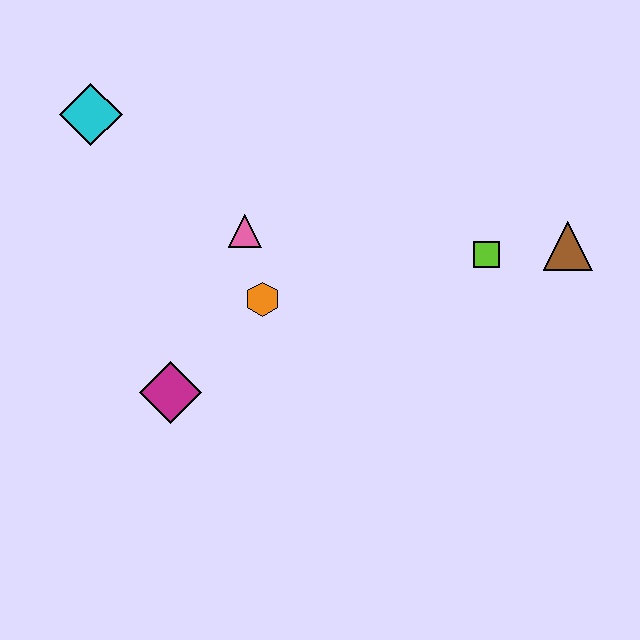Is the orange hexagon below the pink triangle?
Yes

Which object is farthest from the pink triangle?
The brown triangle is farthest from the pink triangle.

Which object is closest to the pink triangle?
The orange hexagon is closest to the pink triangle.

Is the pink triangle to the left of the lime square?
Yes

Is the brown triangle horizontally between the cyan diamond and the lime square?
No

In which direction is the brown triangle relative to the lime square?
The brown triangle is to the right of the lime square.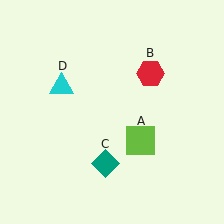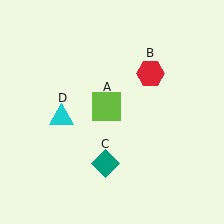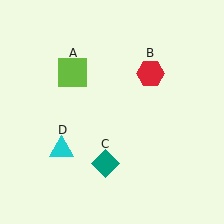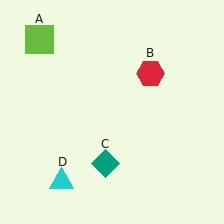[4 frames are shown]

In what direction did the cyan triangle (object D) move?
The cyan triangle (object D) moved down.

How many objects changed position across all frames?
2 objects changed position: lime square (object A), cyan triangle (object D).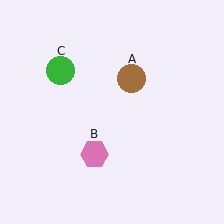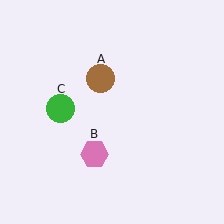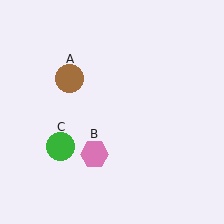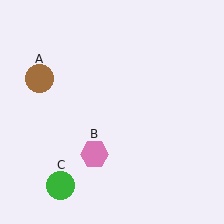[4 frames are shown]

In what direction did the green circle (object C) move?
The green circle (object C) moved down.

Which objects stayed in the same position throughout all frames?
Pink hexagon (object B) remained stationary.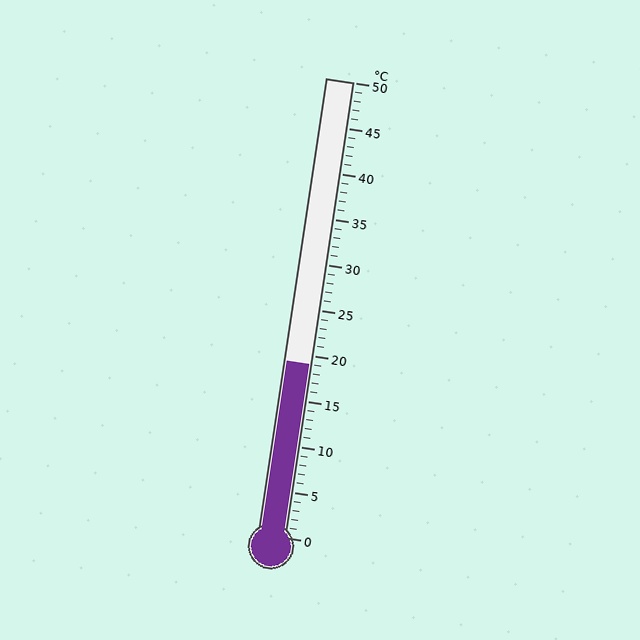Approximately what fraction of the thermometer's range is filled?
The thermometer is filled to approximately 40% of its range.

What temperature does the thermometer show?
The thermometer shows approximately 19°C.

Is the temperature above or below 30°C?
The temperature is below 30°C.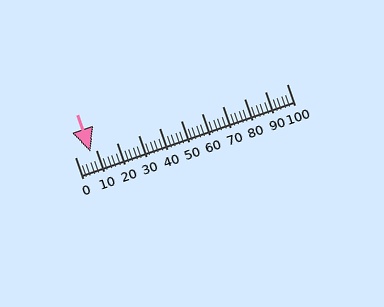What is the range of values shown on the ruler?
The ruler shows values from 0 to 100.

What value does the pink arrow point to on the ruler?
The pink arrow points to approximately 7.